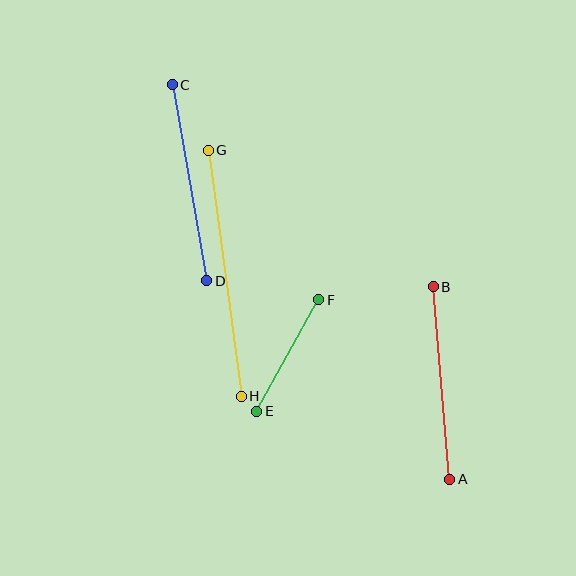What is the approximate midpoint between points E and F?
The midpoint is at approximately (288, 355) pixels.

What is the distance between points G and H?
The distance is approximately 248 pixels.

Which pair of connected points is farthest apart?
Points G and H are farthest apart.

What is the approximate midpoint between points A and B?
The midpoint is at approximately (441, 383) pixels.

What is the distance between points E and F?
The distance is approximately 128 pixels.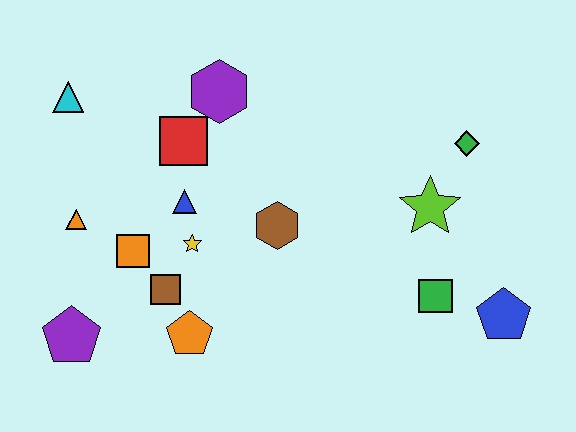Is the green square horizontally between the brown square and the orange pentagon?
No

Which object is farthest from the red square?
The blue pentagon is farthest from the red square.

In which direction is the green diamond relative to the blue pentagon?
The green diamond is above the blue pentagon.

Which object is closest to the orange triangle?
The orange square is closest to the orange triangle.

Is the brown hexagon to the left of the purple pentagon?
No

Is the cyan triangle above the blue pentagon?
Yes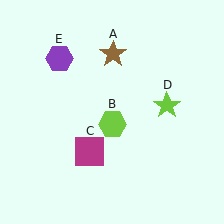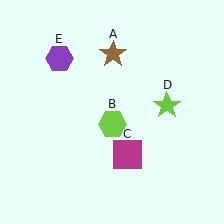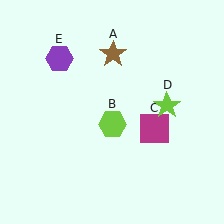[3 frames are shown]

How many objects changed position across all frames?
1 object changed position: magenta square (object C).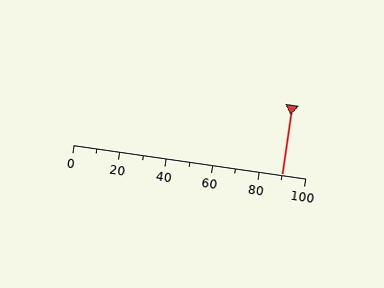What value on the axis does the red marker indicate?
The marker indicates approximately 90.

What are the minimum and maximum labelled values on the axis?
The axis runs from 0 to 100.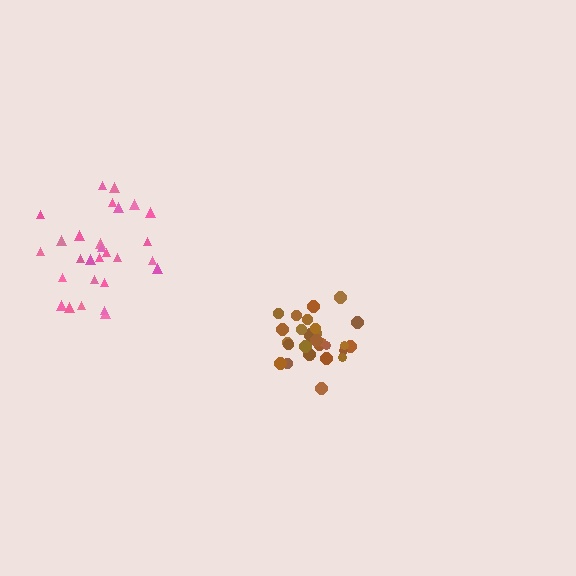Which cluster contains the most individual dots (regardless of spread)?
Brown (31).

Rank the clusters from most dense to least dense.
brown, pink.